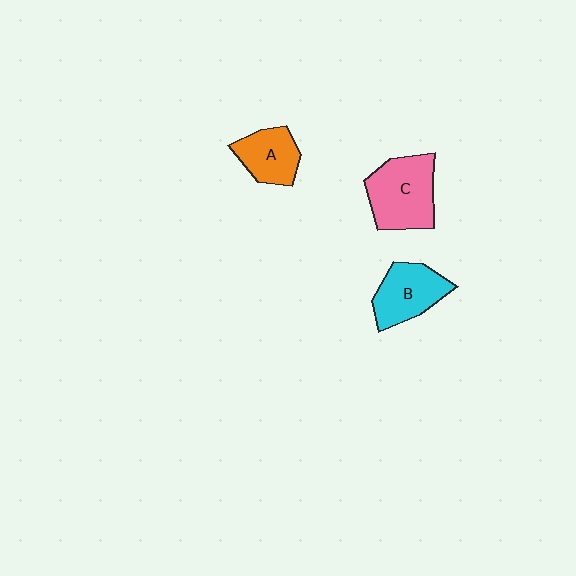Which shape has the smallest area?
Shape A (orange).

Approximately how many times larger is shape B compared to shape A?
Approximately 1.2 times.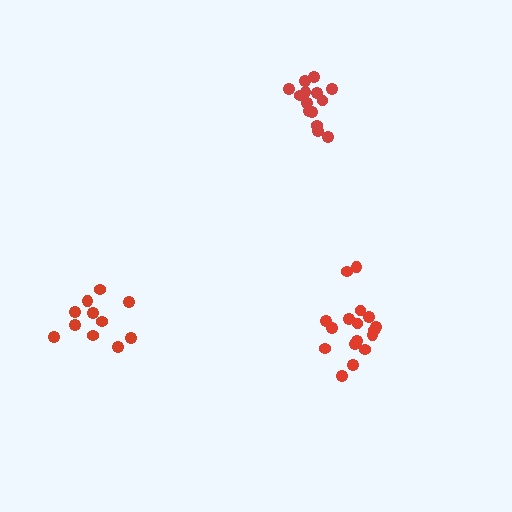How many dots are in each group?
Group 1: 17 dots, Group 2: 14 dots, Group 3: 11 dots (42 total).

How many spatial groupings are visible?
There are 3 spatial groupings.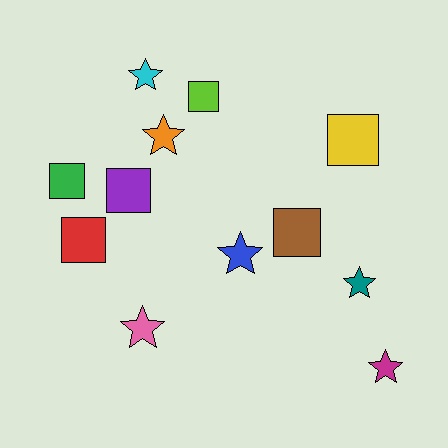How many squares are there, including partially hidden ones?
There are 6 squares.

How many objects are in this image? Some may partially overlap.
There are 12 objects.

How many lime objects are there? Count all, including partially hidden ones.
There is 1 lime object.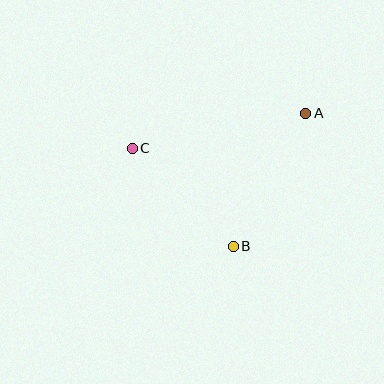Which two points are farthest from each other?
Points A and C are farthest from each other.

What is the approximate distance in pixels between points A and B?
The distance between A and B is approximately 151 pixels.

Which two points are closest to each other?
Points B and C are closest to each other.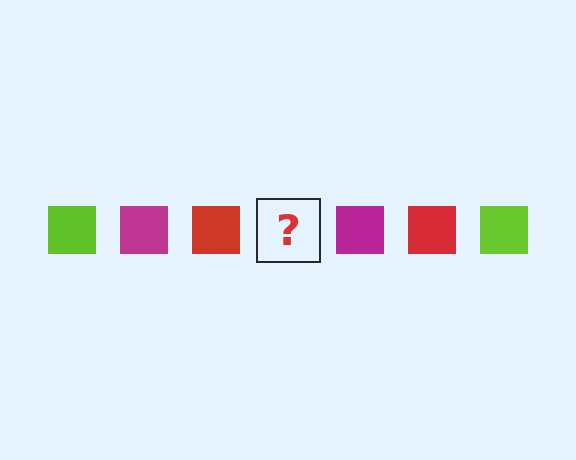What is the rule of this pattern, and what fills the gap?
The rule is that the pattern cycles through lime, magenta, red squares. The gap should be filled with a lime square.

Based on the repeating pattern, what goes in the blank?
The blank should be a lime square.